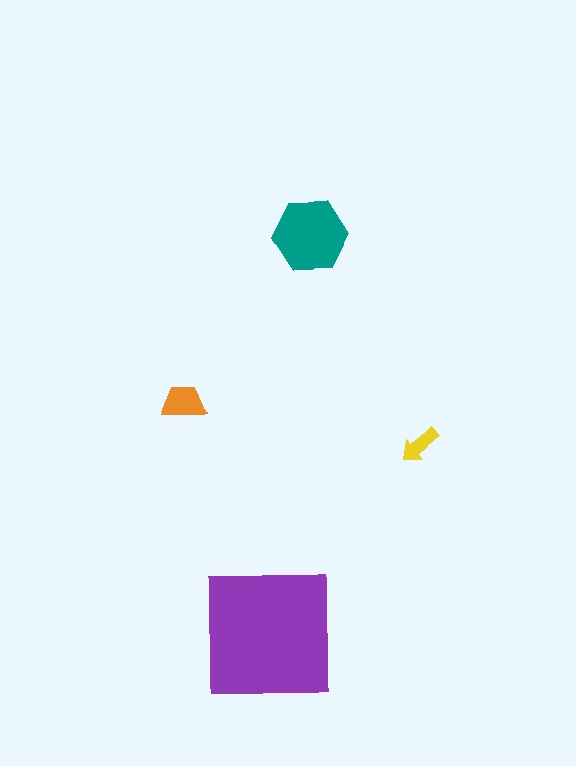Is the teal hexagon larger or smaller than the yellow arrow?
Larger.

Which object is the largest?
The purple square.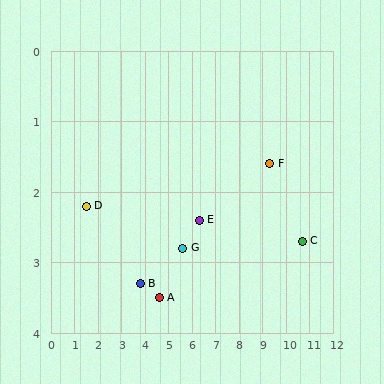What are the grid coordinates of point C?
Point C is at approximately (10.7, 2.7).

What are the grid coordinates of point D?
Point D is at approximately (1.5, 2.2).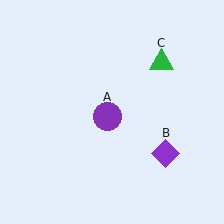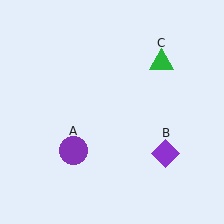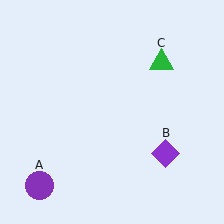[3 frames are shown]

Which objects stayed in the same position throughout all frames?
Purple diamond (object B) and green triangle (object C) remained stationary.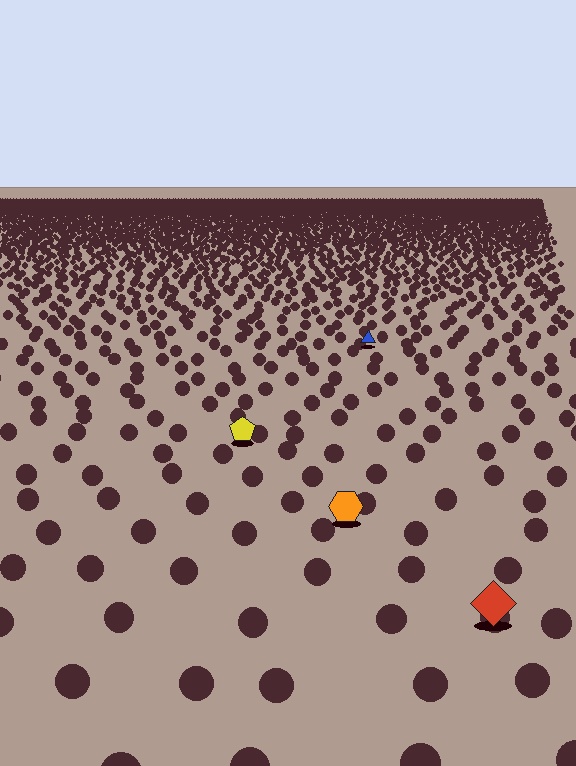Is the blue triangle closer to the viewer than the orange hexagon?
No. The orange hexagon is closer — you can tell from the texture gradient: the ground texture is coarser near it.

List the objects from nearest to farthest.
From nearest to farthest: the red diamond, the orange hexagon, the yellow pentagon, the blue triangle.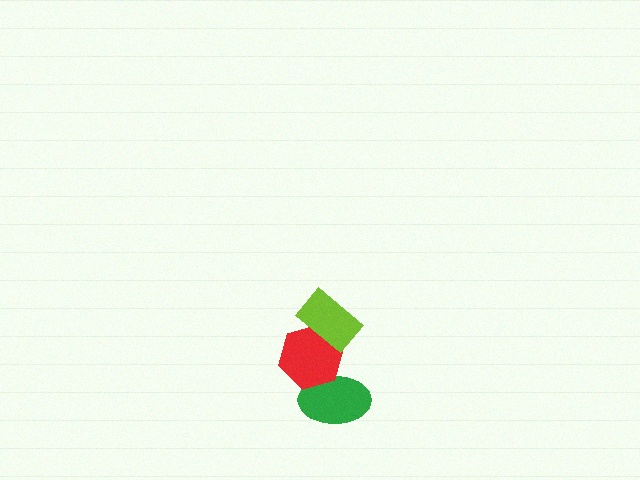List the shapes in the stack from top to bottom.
From top to bottom: the lime rectangle, the red hexagon, the green ellipse.